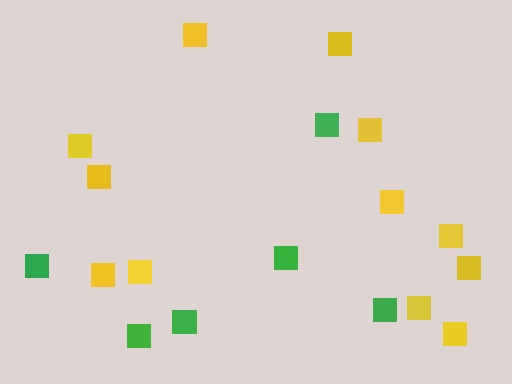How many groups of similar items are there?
There are 2 groups: one group of green squares (6) and one group of yellow squares (12).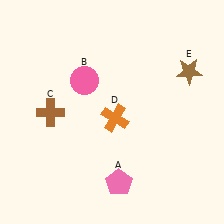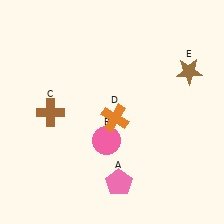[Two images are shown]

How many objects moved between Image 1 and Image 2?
1 object moved between the two images.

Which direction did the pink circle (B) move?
The pink circle (B) moved down.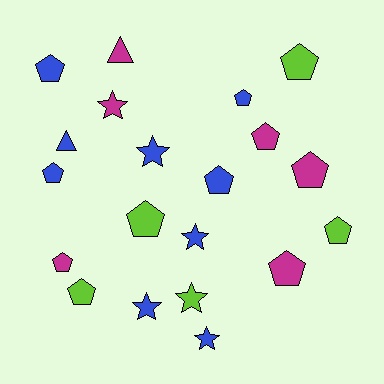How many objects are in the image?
There are 20 objects.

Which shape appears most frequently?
Pentagon, with 12 objects.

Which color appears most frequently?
Blue, with 9 objects.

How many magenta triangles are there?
There is 1 magenta triangle.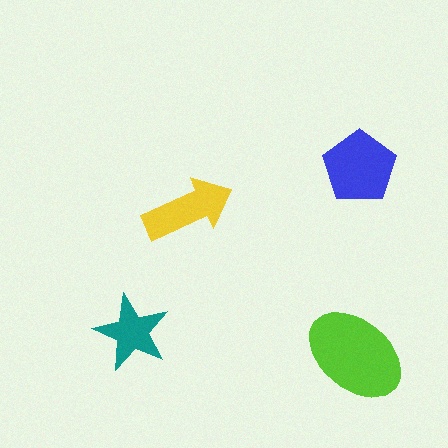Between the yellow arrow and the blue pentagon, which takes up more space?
The blue pentagon.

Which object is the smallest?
The teal star.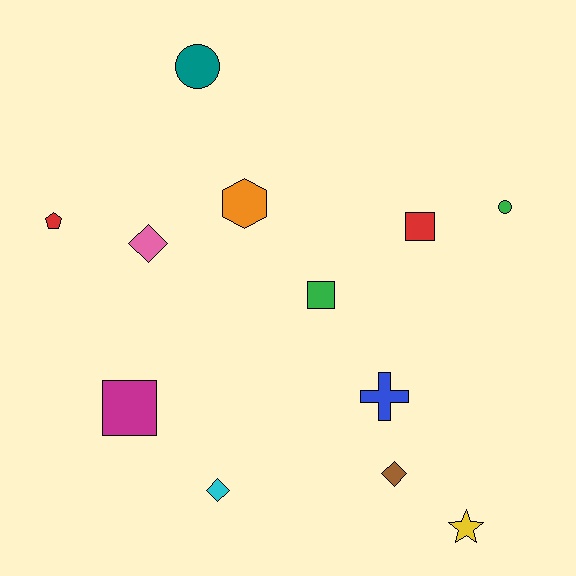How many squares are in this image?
There are 3 squares.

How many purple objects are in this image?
There are no purple objects.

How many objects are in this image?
There are 12 objects.